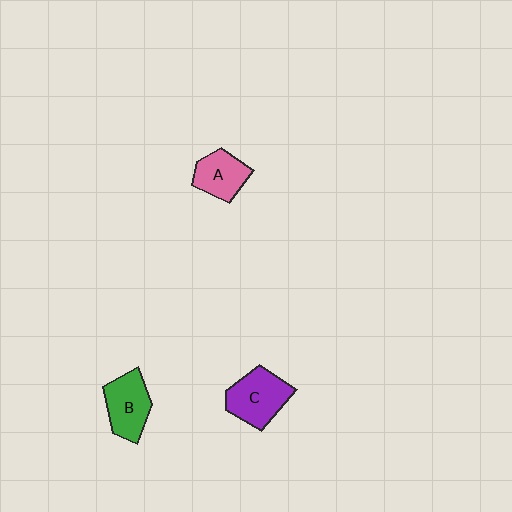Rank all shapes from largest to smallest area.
From largest to smallest: C (purple), B (green), A (pink).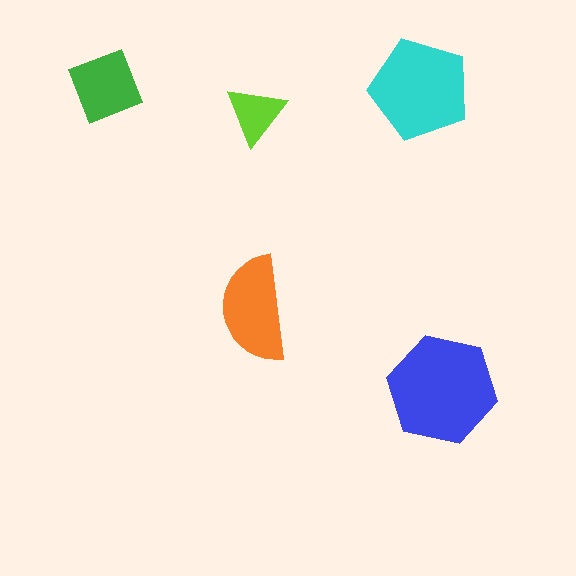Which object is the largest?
The blue hexagon.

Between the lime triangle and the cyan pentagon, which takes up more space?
The cyan pentagon.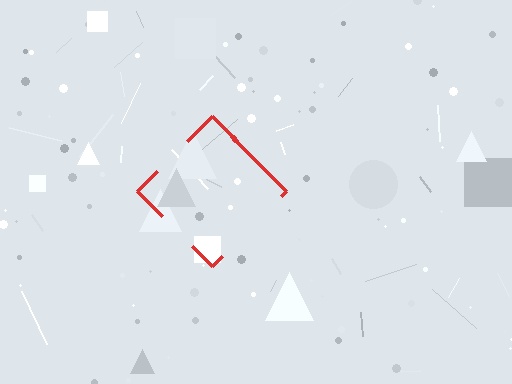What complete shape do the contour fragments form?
The contour fragments form a diamond.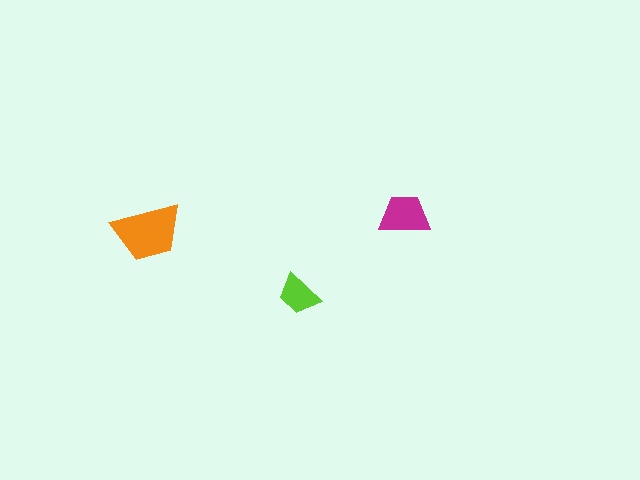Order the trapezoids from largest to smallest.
the orange one, the magenta one, the lime one.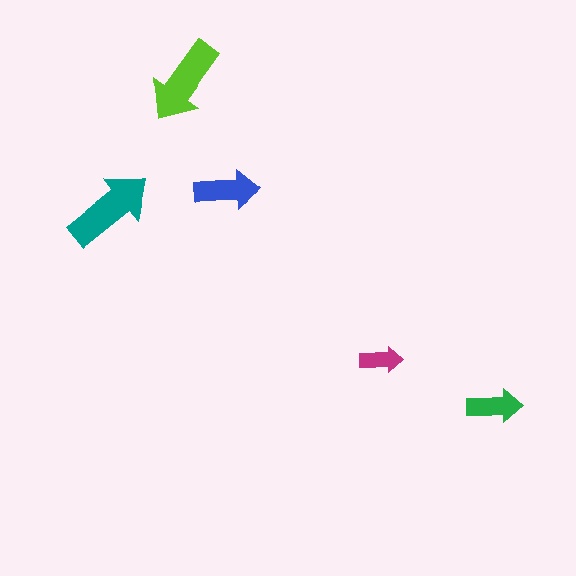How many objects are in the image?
There are 5 objects in the image.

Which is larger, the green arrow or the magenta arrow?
The green one.